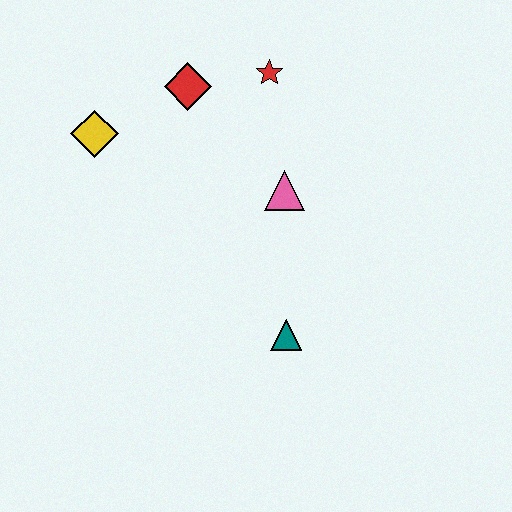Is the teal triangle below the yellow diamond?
Yes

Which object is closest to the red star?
The red diamond is closest to the red star.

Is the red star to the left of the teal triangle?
Yes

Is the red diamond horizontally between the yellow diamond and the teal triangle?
Yes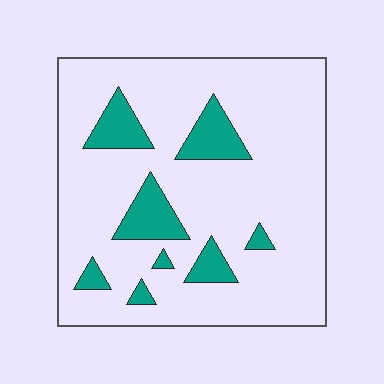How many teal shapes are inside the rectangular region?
8.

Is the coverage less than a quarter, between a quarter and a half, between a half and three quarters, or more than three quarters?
Less than a quarter.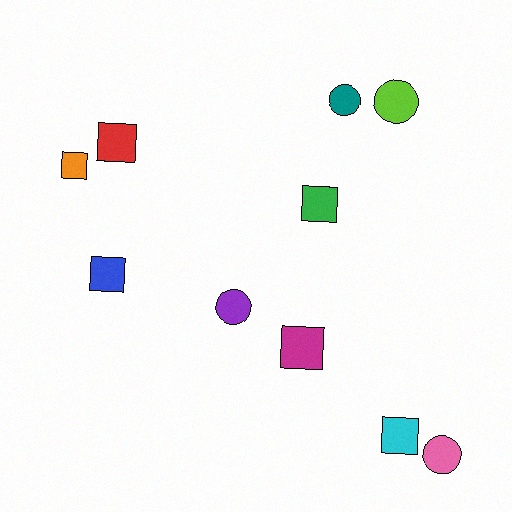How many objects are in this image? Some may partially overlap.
There are 10 objects.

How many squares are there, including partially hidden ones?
There are 6 squares.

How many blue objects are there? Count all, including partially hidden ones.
There is 1 blue object.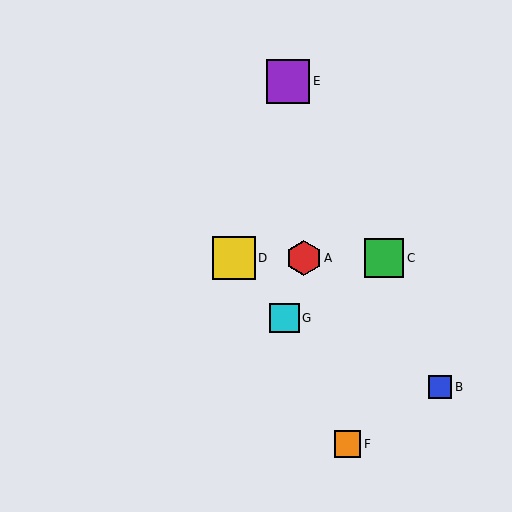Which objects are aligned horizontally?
Objects A, C, D are aligned horizontally.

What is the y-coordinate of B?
Object B is at y≈387.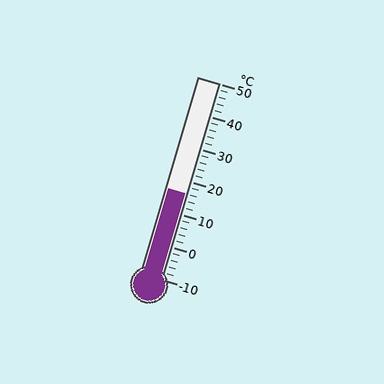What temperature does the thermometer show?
The thermometer shows approximately 16°C.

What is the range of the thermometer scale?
The thermometer scale ranges from -10°C to 50°C.